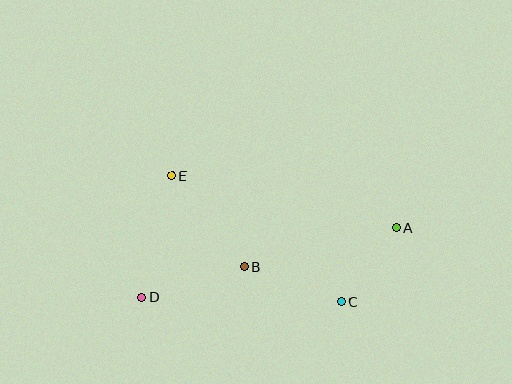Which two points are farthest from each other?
Points A and D are farthest from each other.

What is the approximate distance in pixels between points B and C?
The distance between B and C is approximately 103 pixels.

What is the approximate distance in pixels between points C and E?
The distance between C and E is approximately 211 pixels.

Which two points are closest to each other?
Points A and C are closest to each other.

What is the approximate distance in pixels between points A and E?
The distance between A and E is approximately 230 pixels.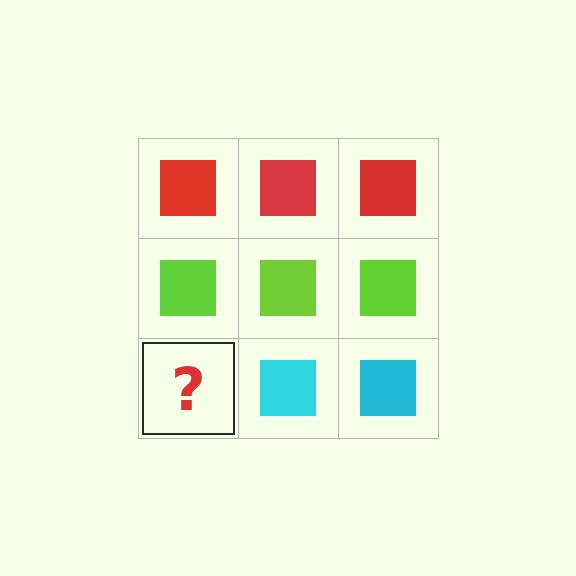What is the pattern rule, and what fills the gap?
The rule is that each row has a consistent color. The gap should be filled with a cyan square.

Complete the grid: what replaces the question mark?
The question mark should be replaced with a cyan square.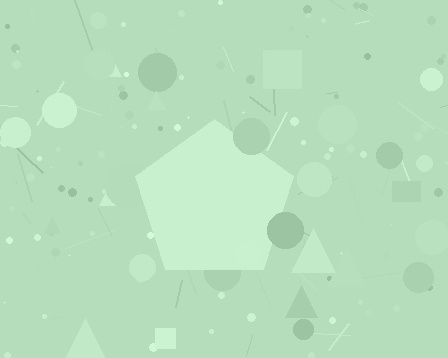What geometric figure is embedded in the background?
A pentagon is embedded in the background.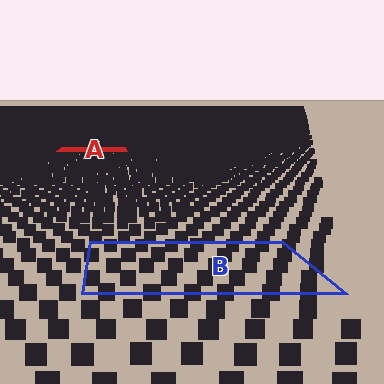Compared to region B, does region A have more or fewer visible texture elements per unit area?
Region A has more texture elements per unit area — they are packed more densely because it is farther away.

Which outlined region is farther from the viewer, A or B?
Region A is farther from the viewer — the texture elements inside it appear smaller and more densely packed.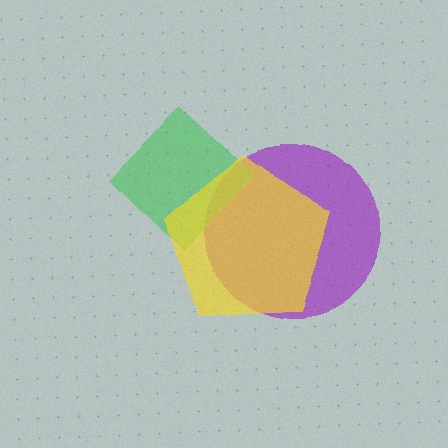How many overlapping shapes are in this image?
There are 3 overlapping shapes in the image.